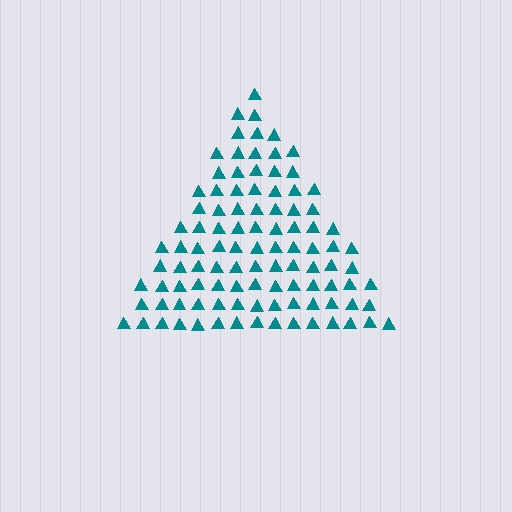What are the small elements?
The small elements are triangles.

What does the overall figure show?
The overall figure shows a triangle.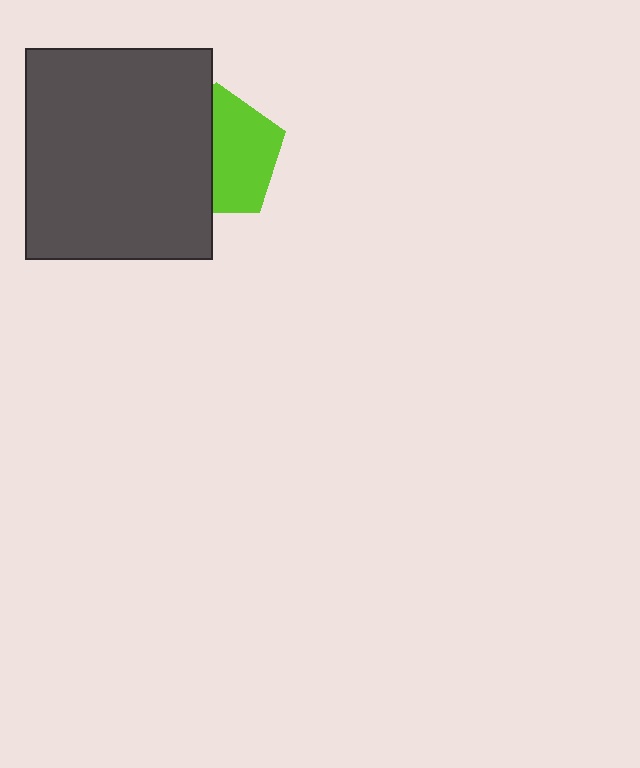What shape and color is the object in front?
The object in front is a dark gray rectangle.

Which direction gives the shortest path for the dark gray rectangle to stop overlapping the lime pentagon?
Moving left gives the shortest separation.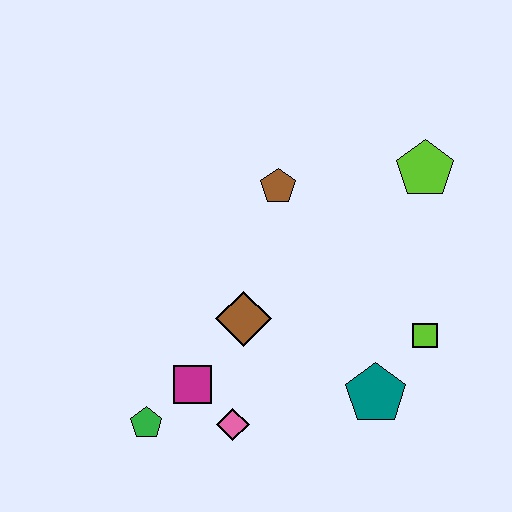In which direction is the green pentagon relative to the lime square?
The green pentagon is to the left of the lime square.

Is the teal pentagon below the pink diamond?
No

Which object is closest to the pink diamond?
The magenta square is closest to the pink diamond.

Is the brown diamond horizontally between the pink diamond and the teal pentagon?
Yes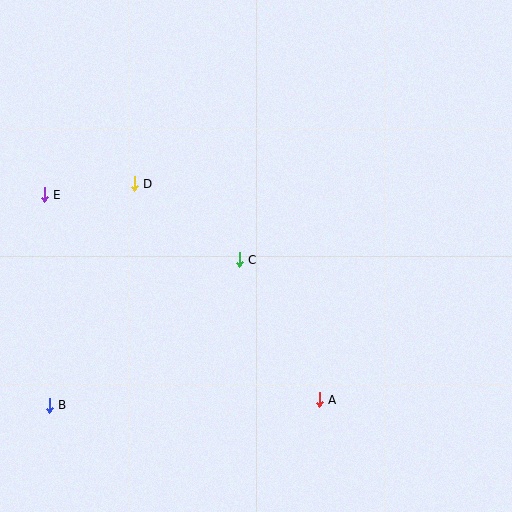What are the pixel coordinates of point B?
Point B is at (49, 405).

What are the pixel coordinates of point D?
Point D is at (134, 184).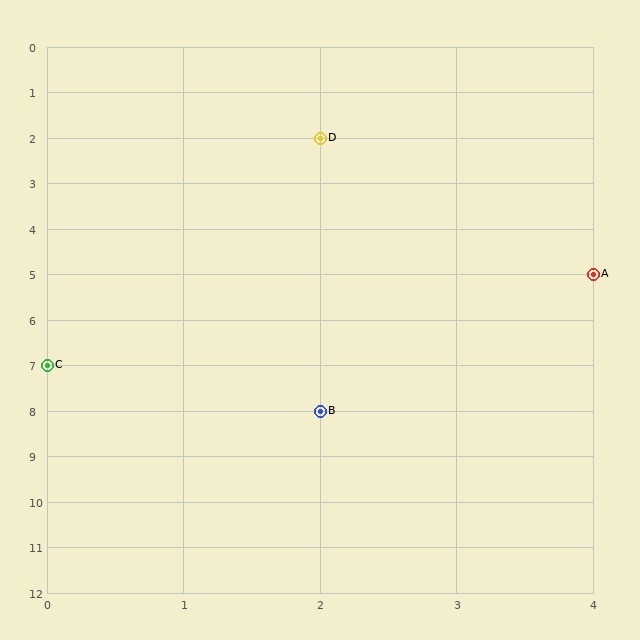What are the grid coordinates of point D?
Point D is at grid coordinates (2, 2).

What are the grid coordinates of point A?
Point A is at grid coordinates (4, 5).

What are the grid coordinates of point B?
Point B is at grid coordinates (2, 8).